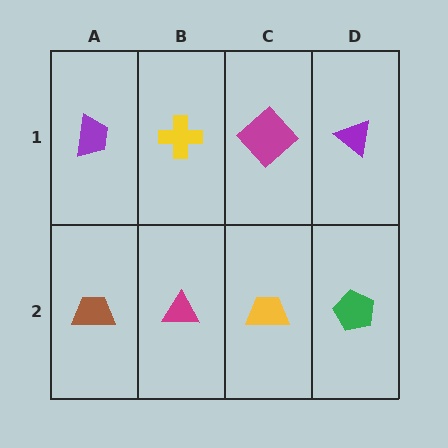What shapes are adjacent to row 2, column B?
A yellow cross (row 1, column B), a brown trapezoid (row 2, column A), a yellow trapezoid (row 2, column C).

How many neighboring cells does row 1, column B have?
3.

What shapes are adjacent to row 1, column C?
A yellow trapezoid (row 2, column C), a yellow cross (row 1, column B), a purple triangle (row 1, column D).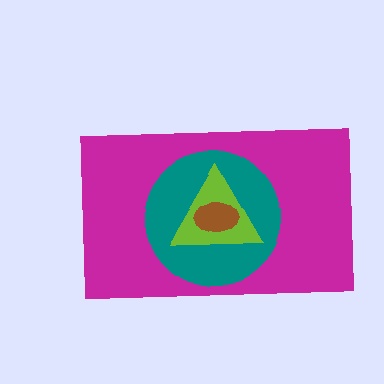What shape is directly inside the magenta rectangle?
The teal circle.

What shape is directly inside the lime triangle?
The brown ellipse.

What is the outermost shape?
The magenta rectangle.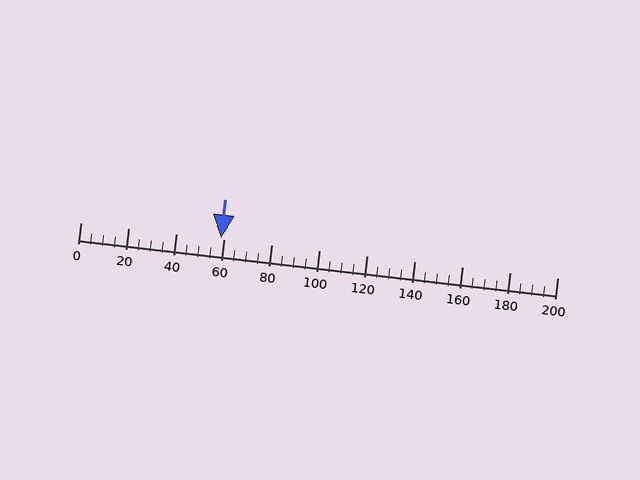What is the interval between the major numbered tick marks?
The major tick marks are spaced 20 units apart.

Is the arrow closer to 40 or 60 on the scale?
The arrow is closer to 60.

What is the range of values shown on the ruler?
The ruler shows values from 0 to 200.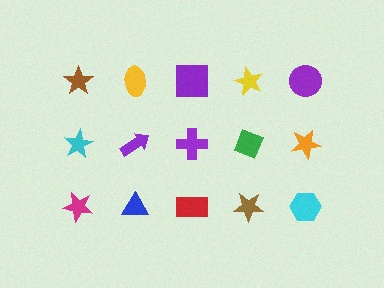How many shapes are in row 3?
5 shapes.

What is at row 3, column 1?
A magenta star.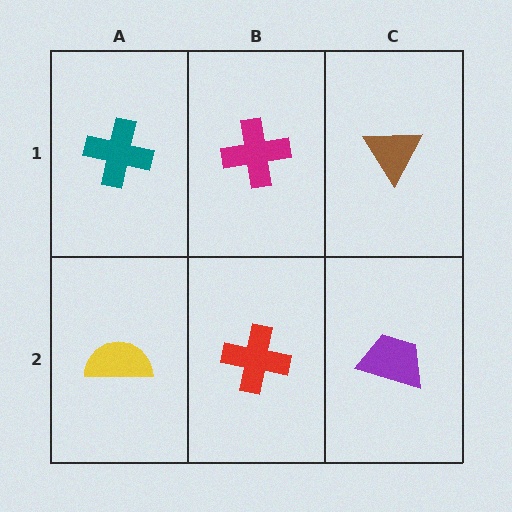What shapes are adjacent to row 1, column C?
A purple trapezoid (row 2, column C), a magenta cross (row 1, column B).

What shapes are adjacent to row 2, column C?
A brown triangle (row 1, column C), a red cross (row 2, column B).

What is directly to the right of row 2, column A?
A red cross.